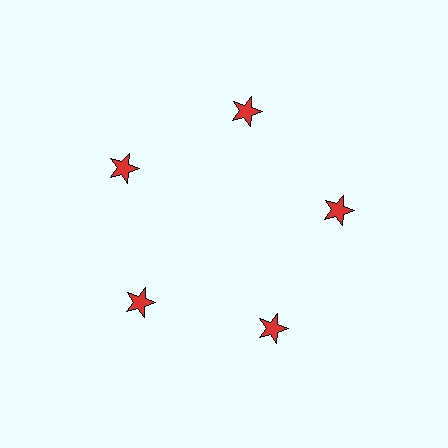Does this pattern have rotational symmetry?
Yes, this pattern has 5-fold rotational symmetry. It looks the same after rotating 72 degrees around the center.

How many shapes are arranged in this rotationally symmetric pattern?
There are 5 shapes, arranged in 5 groups of 1.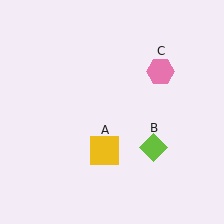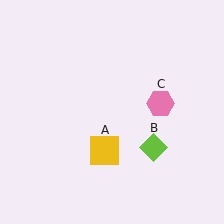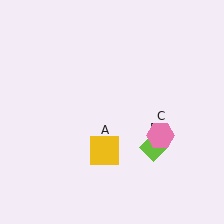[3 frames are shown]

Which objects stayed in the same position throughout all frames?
Yellow square (object A) and lime diamond (object B) remained stationary.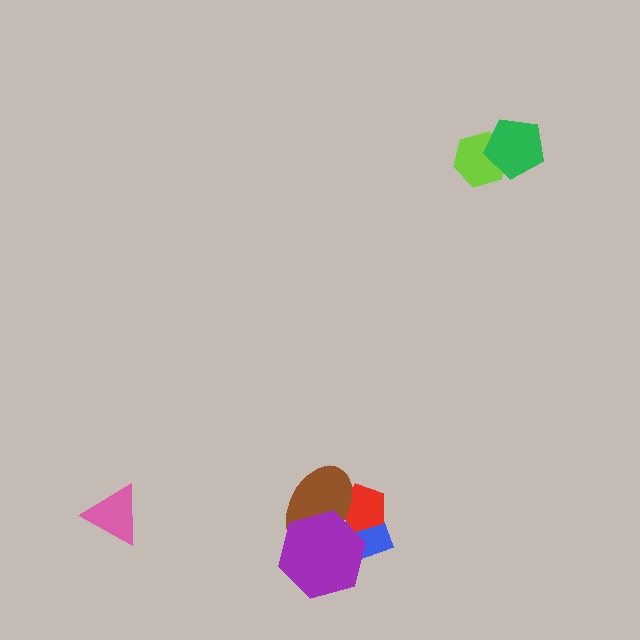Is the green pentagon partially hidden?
No, no other shape covers it.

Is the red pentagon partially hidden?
Yes, it is partially covered by another shape.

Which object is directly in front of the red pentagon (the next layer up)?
The brown ellipse is directly in front of the red pentagon.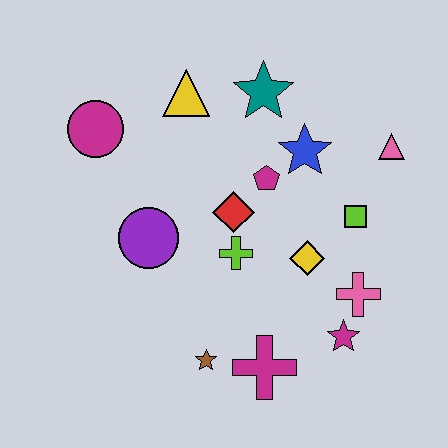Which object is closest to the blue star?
The magenta pentagon is closest to the blue star.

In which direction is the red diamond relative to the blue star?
The red diamond is to the left of the blue star.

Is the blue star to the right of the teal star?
Yes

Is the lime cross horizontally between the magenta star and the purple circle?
Yes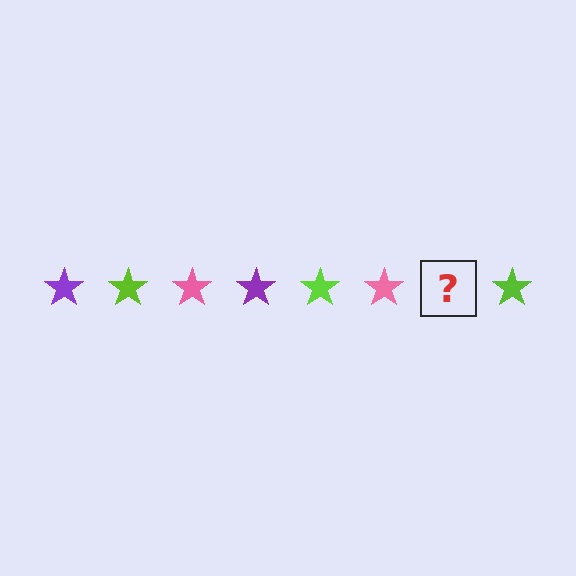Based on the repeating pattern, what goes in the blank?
The blank should be a purple star.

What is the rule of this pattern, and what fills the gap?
The rule is that the pattern cycles through purple, lime, pink stars. The gap should be filled with a purple star.